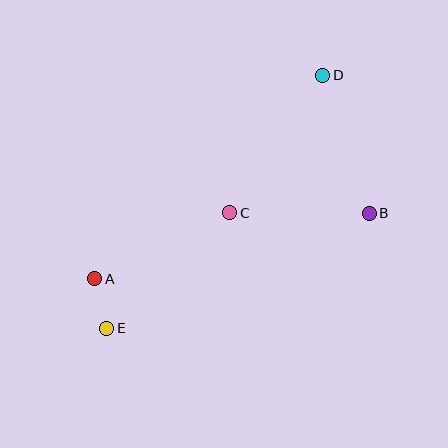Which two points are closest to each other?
Points A and E are closest to each other.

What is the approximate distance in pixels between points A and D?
The distance between A and D is approximately 305 pixels.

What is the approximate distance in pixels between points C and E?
The distance between C and E is approximately 169 pixels.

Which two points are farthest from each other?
Points D and E are farthest from each other.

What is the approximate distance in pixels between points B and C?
The distance between B and C is approximately 140 pixels.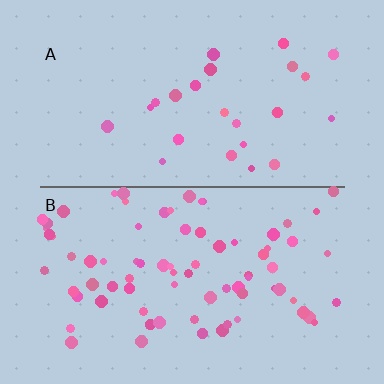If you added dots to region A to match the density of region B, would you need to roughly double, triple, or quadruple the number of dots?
Approximately triple.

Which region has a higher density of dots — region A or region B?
B (the bottom).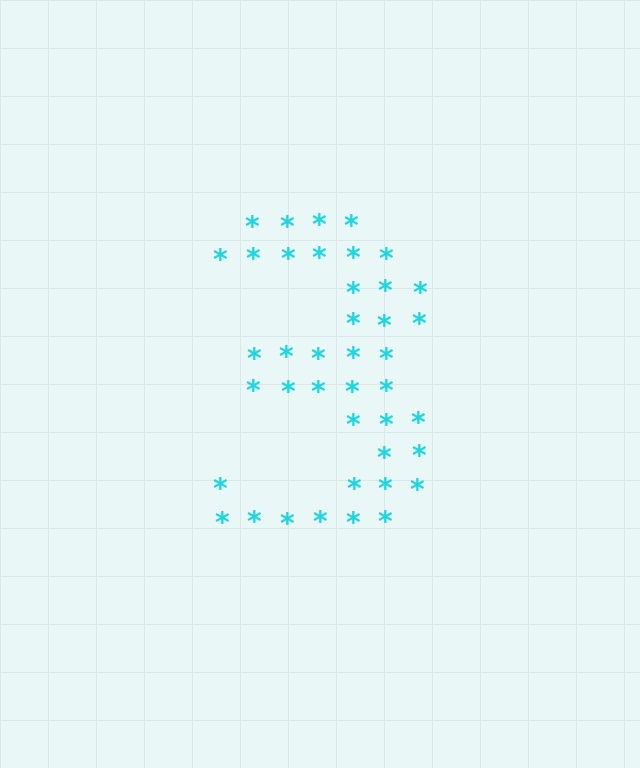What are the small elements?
The small elements are asterisks.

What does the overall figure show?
The overall figure shows the digit 3.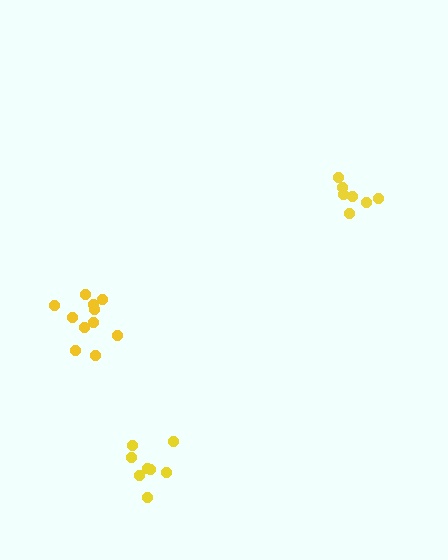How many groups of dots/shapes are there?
There are 3 groups.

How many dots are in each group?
Group 1: 11 dots, Group 2: 7 dots, Group 3: 8 dots (26 total).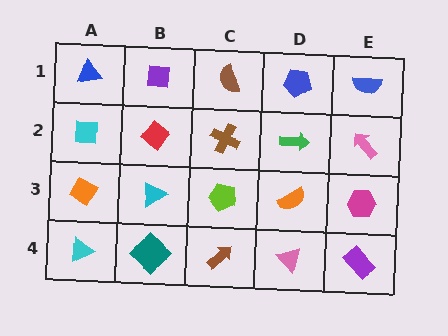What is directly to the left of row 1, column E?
A blue pentagon.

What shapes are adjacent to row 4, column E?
A magenta hexagon (row 3, column E), a pink triangle (row 4, column D).